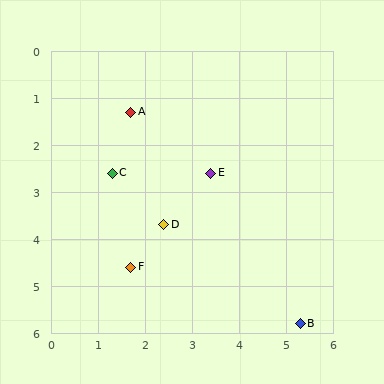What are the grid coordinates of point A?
Point A is at approximately (1.7, 1.3).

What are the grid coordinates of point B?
Point B is at approximately (5.3, 5.8).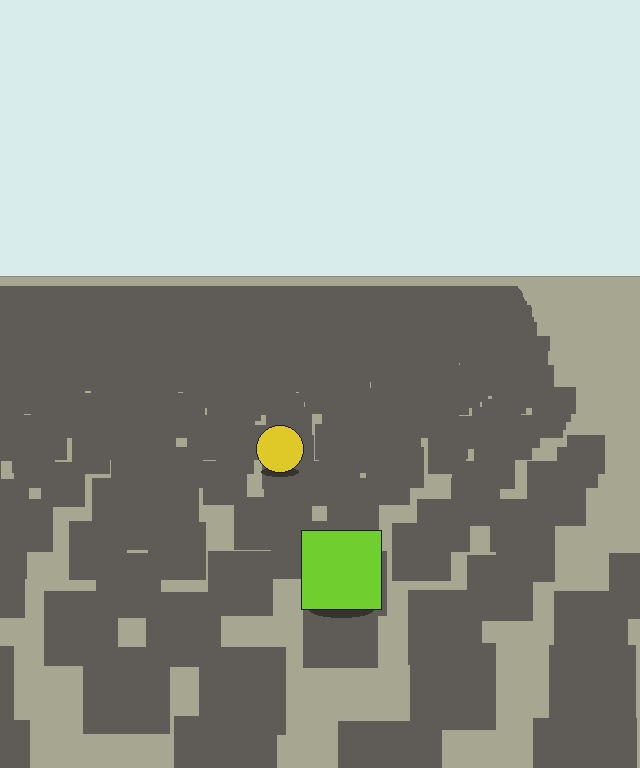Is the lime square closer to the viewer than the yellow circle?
Yes. The lime square is closer — you can tell from the texture gradient: the ground texture is coarser near it.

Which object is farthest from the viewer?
The yellow circle is farthest from the viewer. It appears smaller and the ground texture around it is denser.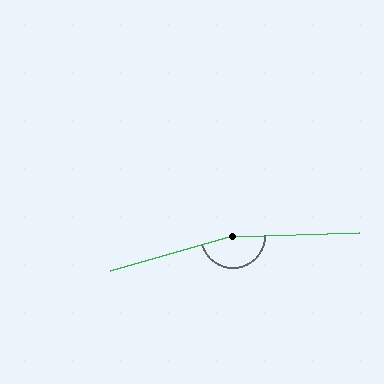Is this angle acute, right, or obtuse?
It is obtuse.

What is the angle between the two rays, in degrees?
Approximately 166 degrees.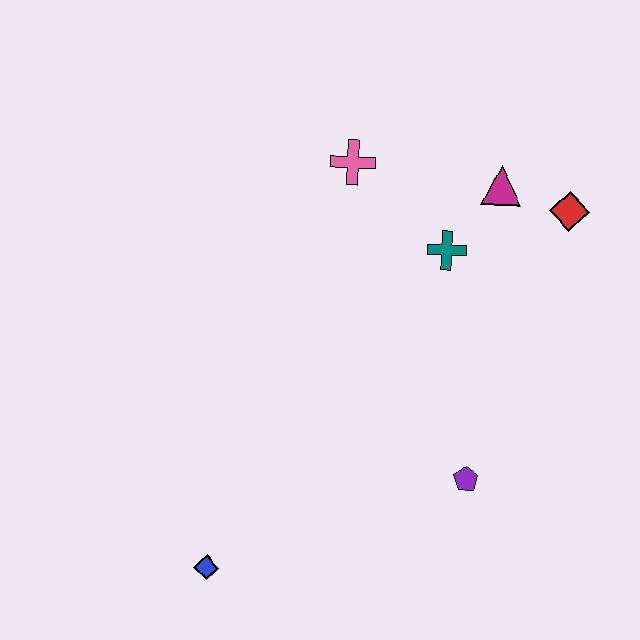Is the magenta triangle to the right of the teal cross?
Yes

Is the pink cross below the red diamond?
No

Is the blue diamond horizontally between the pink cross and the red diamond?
No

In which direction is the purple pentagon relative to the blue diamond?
The purple pentagon is to the right of the blue diamond.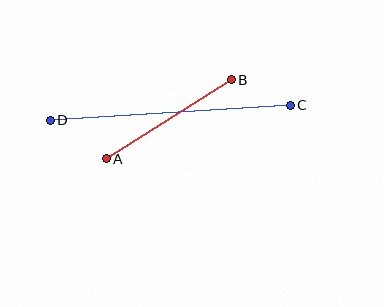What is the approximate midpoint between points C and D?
The midpoint is at approximately (170, 113) pixels.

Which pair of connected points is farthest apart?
Points C and D are farthest apart.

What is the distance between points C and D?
The distance is approximately 241 pixels.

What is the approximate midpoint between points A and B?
The midpoint is at approximately (169, 119) pixels.